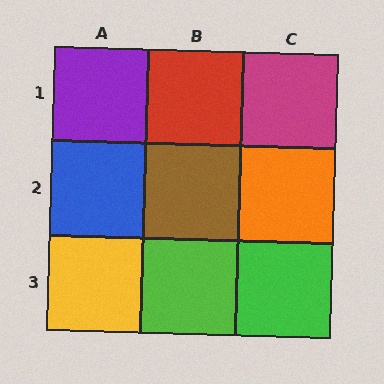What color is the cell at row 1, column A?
Purple.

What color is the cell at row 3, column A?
Yellow.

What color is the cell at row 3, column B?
Lime.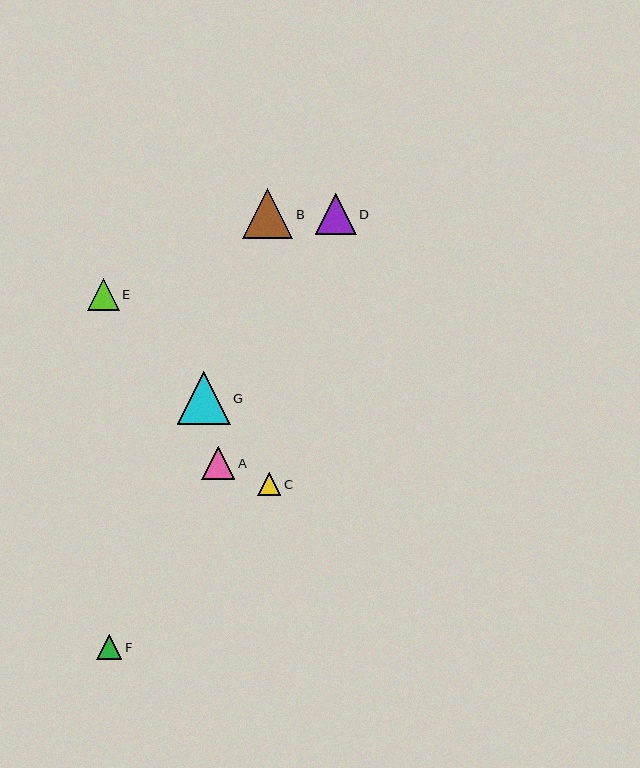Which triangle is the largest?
Triangle G is the largest with a size of approximately 53 pixels.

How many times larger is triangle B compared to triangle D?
Triangle B is approximately 1.2 times the size of triangle D.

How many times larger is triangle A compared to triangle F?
Triangle A is approximately 1.3 times the size of triangle F.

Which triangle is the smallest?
Triangle C is the smallest with a size of approximately 23 pixels.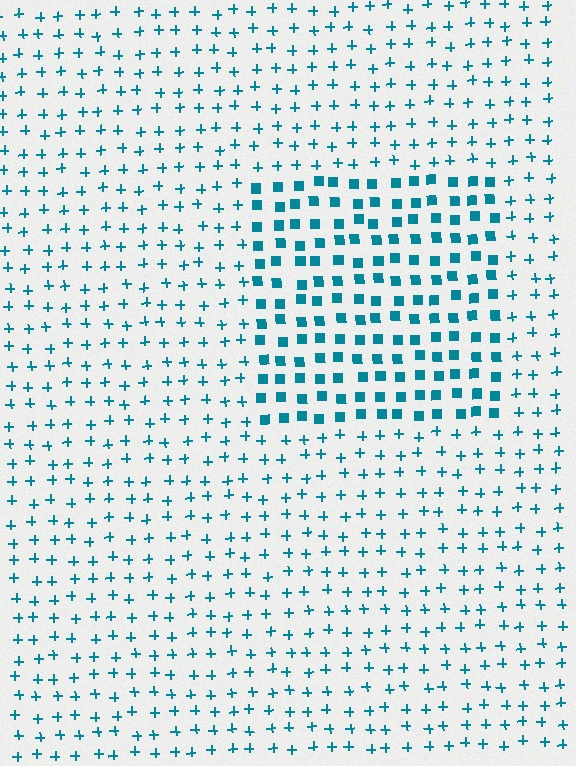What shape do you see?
I see a rectangle.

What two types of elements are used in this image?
The image uses squares inside the rectangle region and plus signs outside it.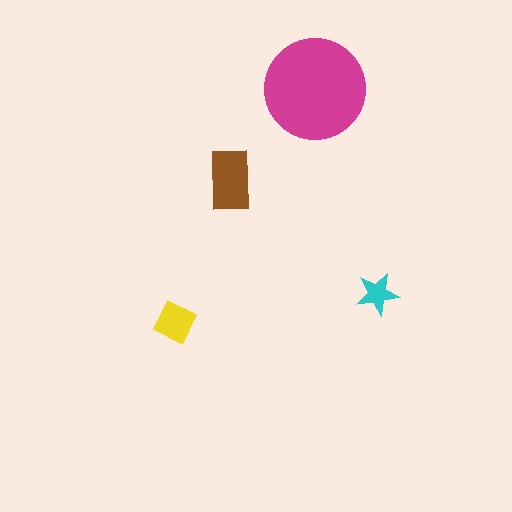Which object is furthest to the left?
The yellow square is leftmost.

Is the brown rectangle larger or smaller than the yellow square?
Larger.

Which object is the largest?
The magenta circle.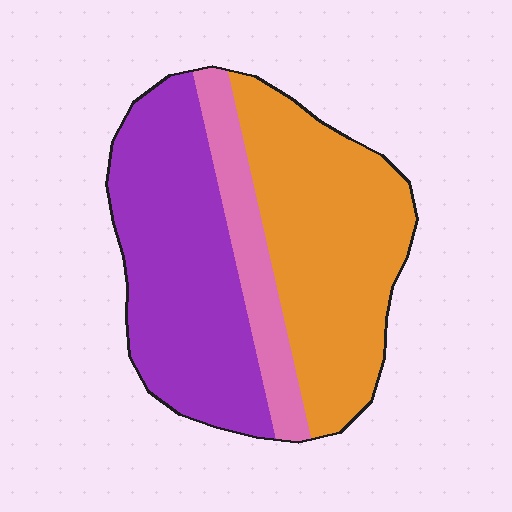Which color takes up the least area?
Pink, at roughly 15%.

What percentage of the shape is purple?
Purple covers around 40% of the shape.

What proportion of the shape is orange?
Orange covers 43% of the shape.